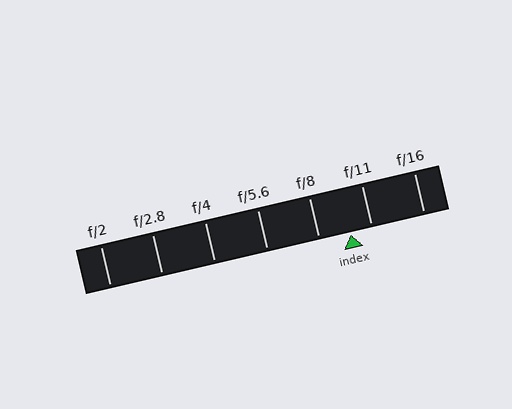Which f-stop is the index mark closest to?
The index mark is closest to f/11.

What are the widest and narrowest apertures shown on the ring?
The widest aperture shown is f/2 and the narrowest is f/16.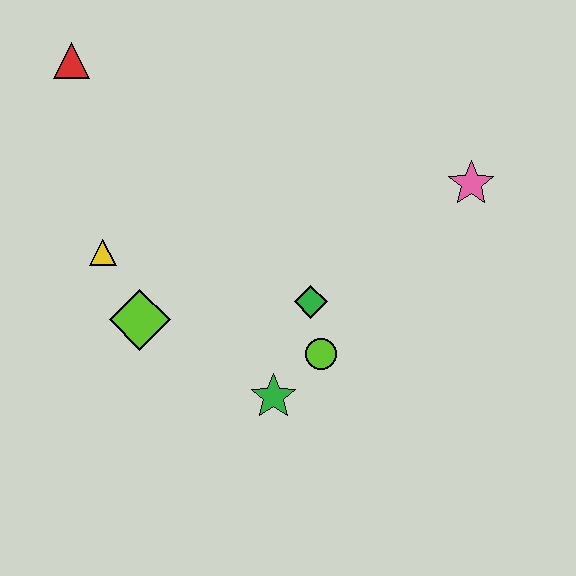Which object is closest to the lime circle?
The green diamond is closest to the lime circle.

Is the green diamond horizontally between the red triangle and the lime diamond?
No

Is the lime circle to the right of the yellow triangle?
Yes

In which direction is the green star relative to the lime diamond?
The green star is to the right of the lime diamond.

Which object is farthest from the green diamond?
The red triangle is farthest from the green diamond.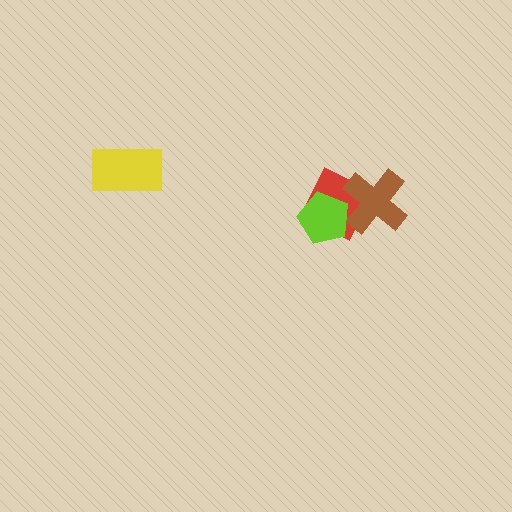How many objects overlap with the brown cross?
2 objects overlap with the brown cross.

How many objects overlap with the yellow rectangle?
0 objects overlap with the yellow rectangle.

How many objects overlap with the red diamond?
2 objects overlap with the red diamond.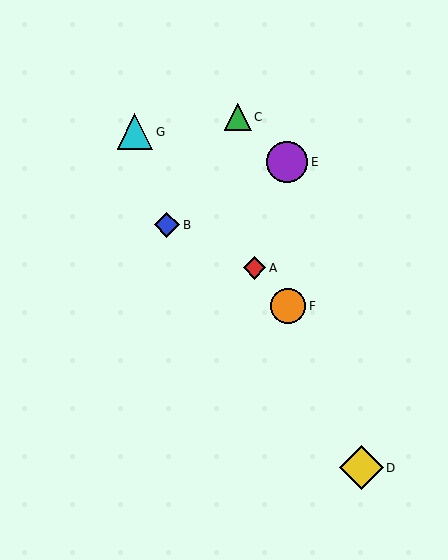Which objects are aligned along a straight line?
Objects A, F, G are aligned along a straight line.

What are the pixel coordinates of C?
Object C is at (238, 117).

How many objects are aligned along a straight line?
3 objects (A, F, G) are aligned along a straight line.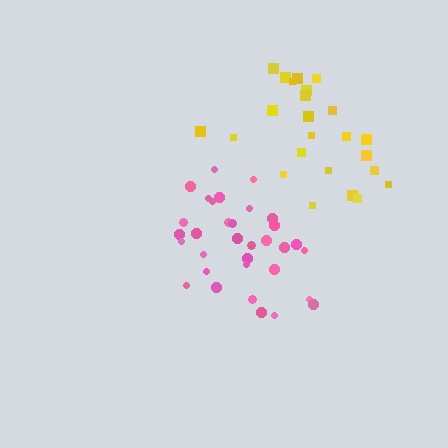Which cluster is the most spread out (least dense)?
Yellow.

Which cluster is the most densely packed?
Pink.